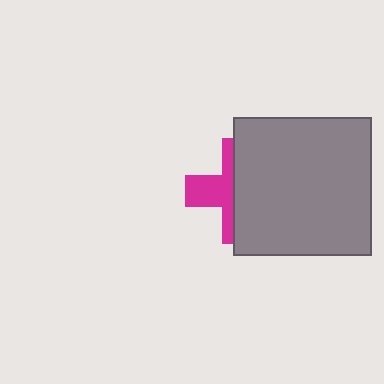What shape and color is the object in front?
The object in front is a gray square.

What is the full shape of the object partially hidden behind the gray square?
The partially hidden object is a magenta cross.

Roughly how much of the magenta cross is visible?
A small part of it is visible (roughly 42%).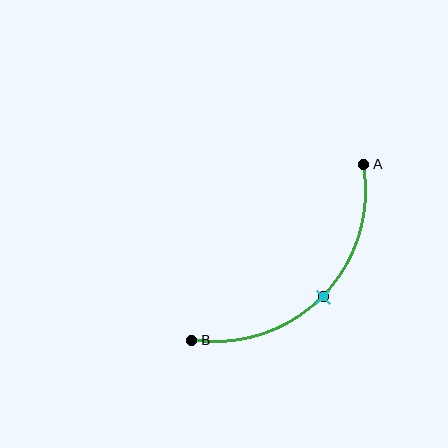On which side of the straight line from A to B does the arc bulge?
The arc bulges below and to the right of the straight line connecting A and B.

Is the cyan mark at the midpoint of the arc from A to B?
Yes. The cyan mark lies on the arc at equal arc-length from both A and B — it is the arc midpoint.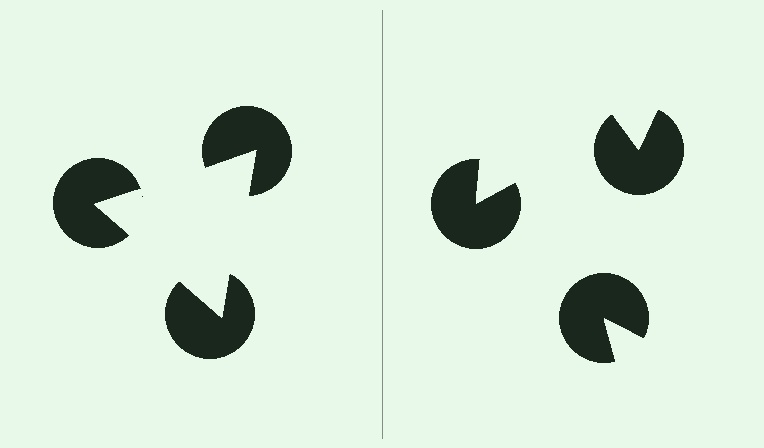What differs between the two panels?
The pac-man discs are positioned identically on both sides; only the wedge orientations differ. On the left they align to a triangle; on the right they are misaligned.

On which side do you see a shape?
An illusory triangle appears on the left side. On the right side the wedge cuts are rotated, so no coherent shape forms.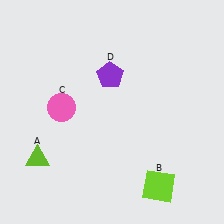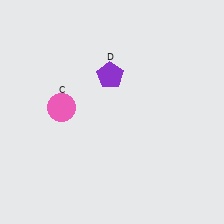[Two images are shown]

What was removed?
The lime square (B), the lime triangle (A) were removed in Image 2.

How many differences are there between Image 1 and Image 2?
There are 2 differences between the two images.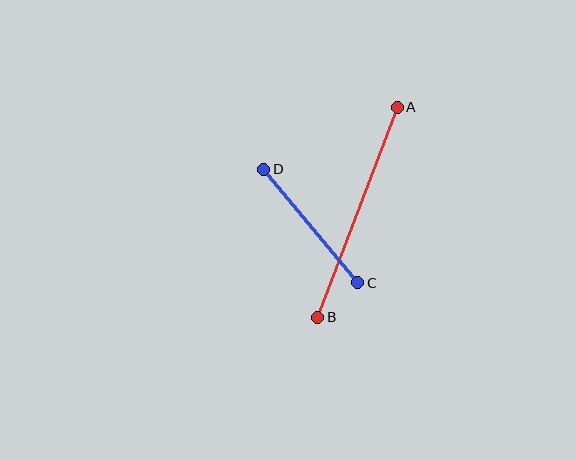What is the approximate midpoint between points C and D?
The midpoint is at approximately (311, 226) pixels.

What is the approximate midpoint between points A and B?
The midpoint is at approximately (357, 212) pixels.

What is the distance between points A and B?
The distance is approximately 224 pixels.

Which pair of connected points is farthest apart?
Points A and B are farthest apart.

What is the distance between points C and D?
The distance is approximately 148 pixels.